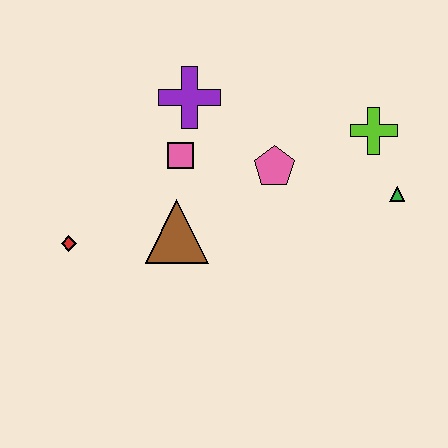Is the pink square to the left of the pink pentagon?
Yes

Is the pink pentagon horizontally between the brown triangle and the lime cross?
Yes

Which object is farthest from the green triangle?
The red diamond is farthest from the green triangle.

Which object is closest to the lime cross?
The green triangle is closest to the lime cross.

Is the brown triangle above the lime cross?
No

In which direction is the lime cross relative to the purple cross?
The lime cross is to the right of the purple cross.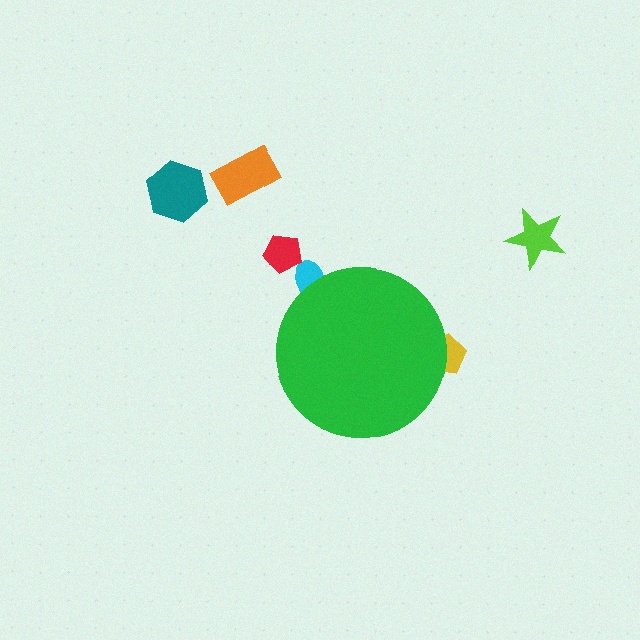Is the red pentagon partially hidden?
No, the red pentagon is fully visible.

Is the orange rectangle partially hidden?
No, the orange rectangle is fully visible.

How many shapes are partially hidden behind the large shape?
2 shapes are partially hidden.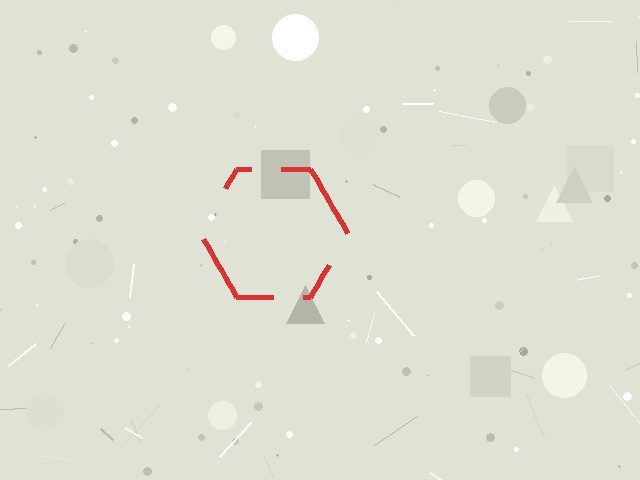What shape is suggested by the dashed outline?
The dashed outline suggests a hexagon.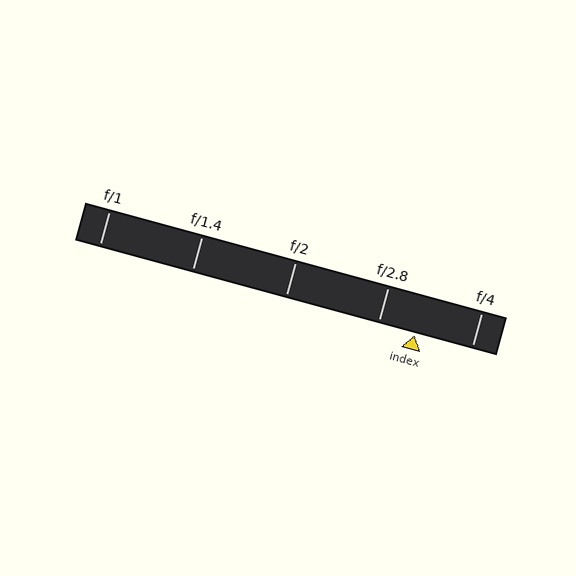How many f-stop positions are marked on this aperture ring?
There are 5 f-stop positions marked.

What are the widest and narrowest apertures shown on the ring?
The widest aperture shown is f/1 and the narrowest is f/4.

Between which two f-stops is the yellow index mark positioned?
The index mark is between f/2.8 and f/4.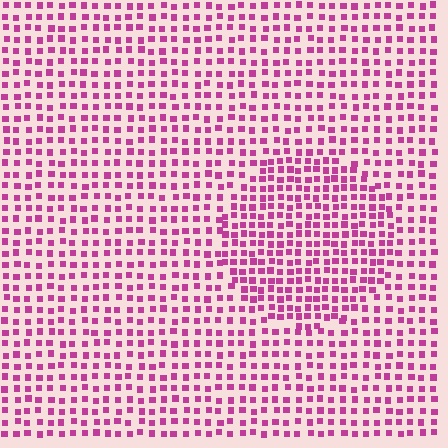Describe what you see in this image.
The image contains small magenta elements arranged at two different densities. A circle-shaped region is visible where the elements are more densely packed than the surrounding area.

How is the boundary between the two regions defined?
The boundary is defined by a change in element density (approximately 1.5x ratio). All elements are the same color, size, and shape.